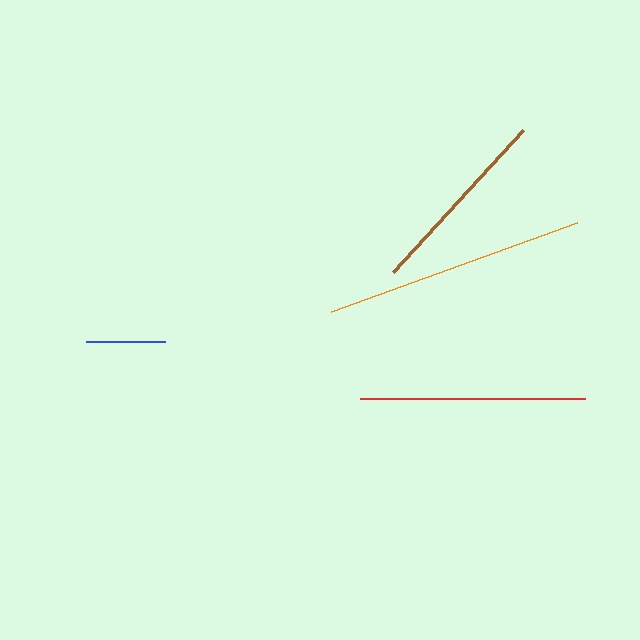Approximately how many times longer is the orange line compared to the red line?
The orange line is approximately 1.2 times the length of the red line.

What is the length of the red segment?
The red segment is approximately 226 pixels long.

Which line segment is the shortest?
The blue line is the shortest at approximately 79 pixels.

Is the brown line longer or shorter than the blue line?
The brown line is longer than the blue line.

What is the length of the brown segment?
The brown segment is approximately 192 pixels long.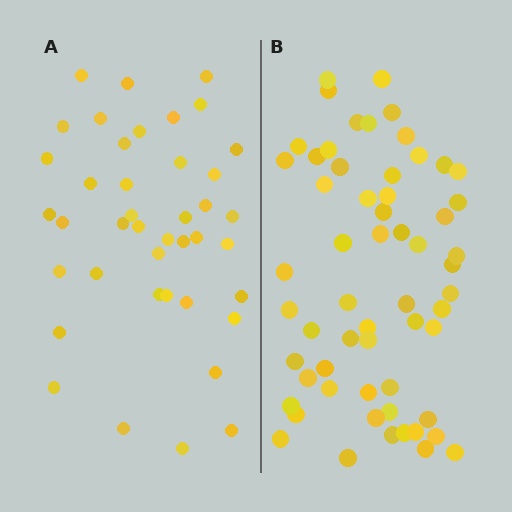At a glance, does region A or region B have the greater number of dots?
Region B (the right region) has more dots.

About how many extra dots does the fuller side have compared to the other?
Region B has approximately 20 more dots than region A.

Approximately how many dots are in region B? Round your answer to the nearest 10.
About 60 dots. (The exact count is 59, which rounds to 60.)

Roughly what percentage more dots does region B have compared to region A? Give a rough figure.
About 45% more.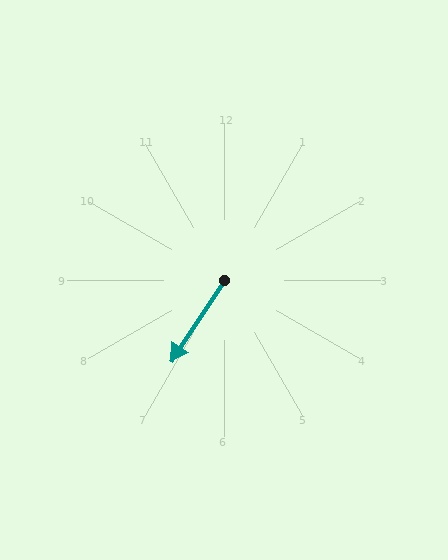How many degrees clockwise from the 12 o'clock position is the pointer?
Approximately 213 degrees.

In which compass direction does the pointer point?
Southwest.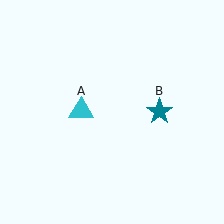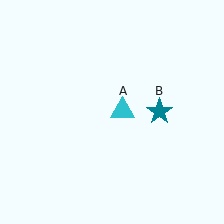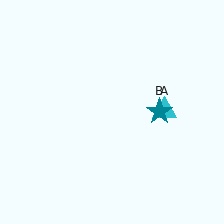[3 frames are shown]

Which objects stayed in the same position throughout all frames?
Teal star (object B) remained stationary.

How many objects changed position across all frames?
1 object changed position: cyan triangle (object A).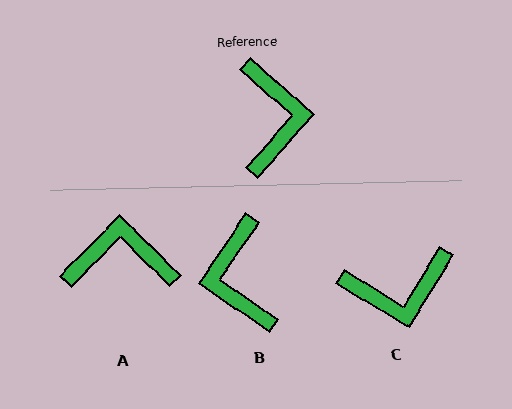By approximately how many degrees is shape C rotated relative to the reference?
Approximately 80 degrees clockwise.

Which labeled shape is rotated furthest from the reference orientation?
B, about 172 degrees away.